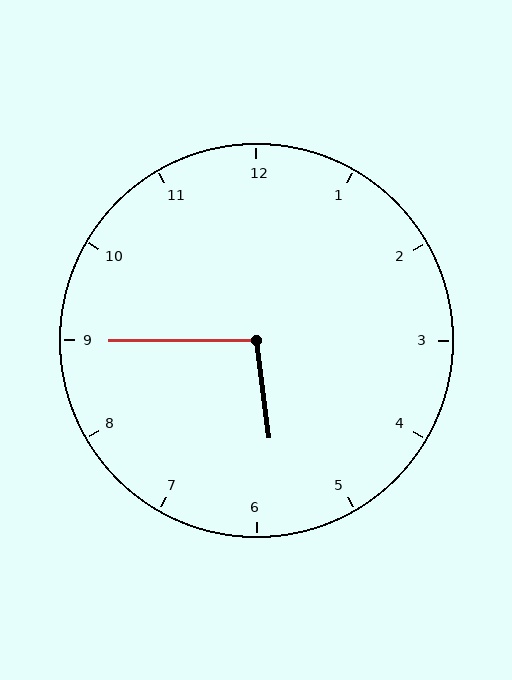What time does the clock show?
5:45.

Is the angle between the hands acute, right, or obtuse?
It is obtuse.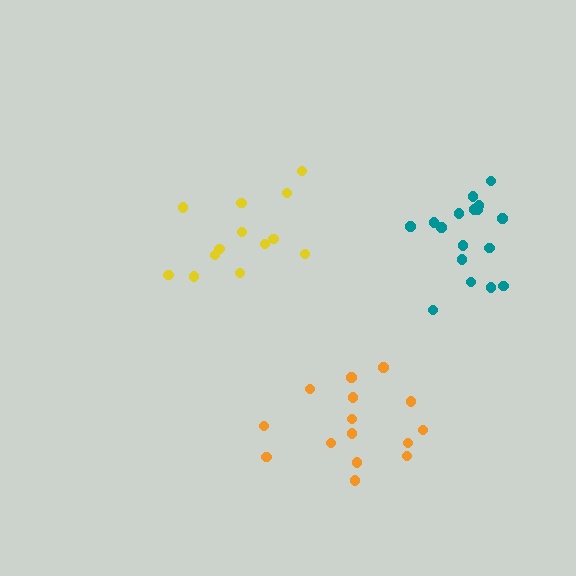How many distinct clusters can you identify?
There are 3 distinct clusters.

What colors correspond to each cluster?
The clusters are colored: teal, orange, yellow.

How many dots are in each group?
Group 1: 17 dots, Group 2: 15 dots, Group 3: 13 dots (45 total).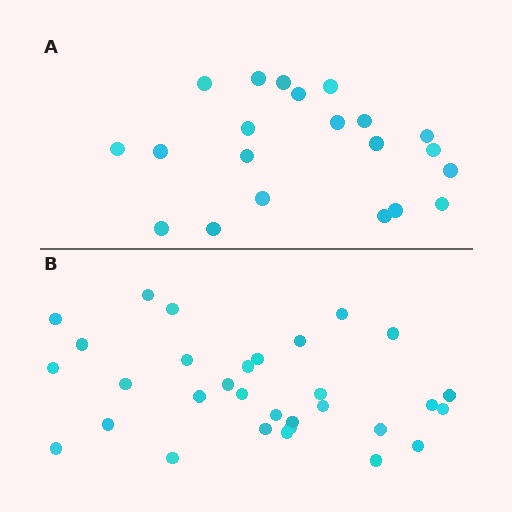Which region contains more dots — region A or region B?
Region B (the bottom region) has more dots.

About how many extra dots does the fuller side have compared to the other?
Region B has roughly 10 or so more dots than region A.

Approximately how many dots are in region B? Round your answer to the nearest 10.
About 30 dots. (The exact count is 31, which rounds to 30.)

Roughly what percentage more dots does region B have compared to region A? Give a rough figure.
About 50% more.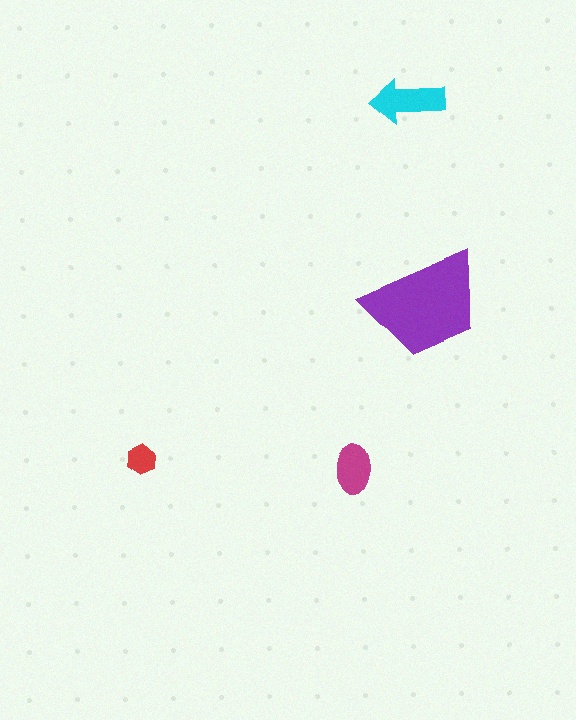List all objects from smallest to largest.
The red hexagon, the magenta ellipse, the cyan arrow, the purple trapezoid.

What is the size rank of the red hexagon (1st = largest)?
4th.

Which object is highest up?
The cyan arrow is topmost.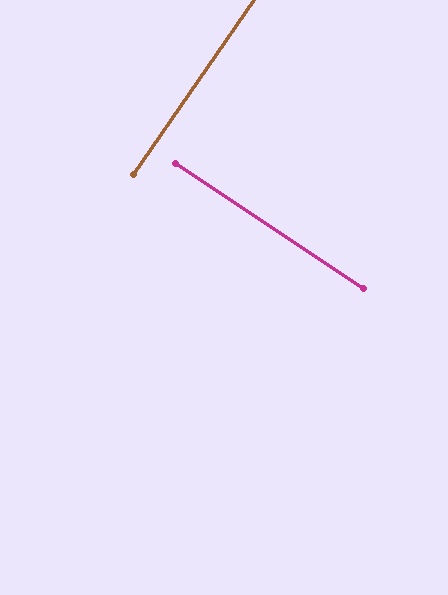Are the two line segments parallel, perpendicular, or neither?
Perpendicular — they meet at approximately 89°.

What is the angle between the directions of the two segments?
Approximately 89 degrees.